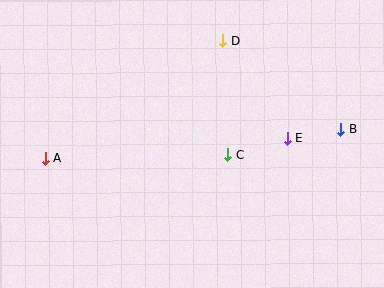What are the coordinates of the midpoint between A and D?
The midpoint between A and D is at (134, 99).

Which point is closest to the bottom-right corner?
Point B is closest to the bottom-right corner.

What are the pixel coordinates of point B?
Point B is at (341, 129).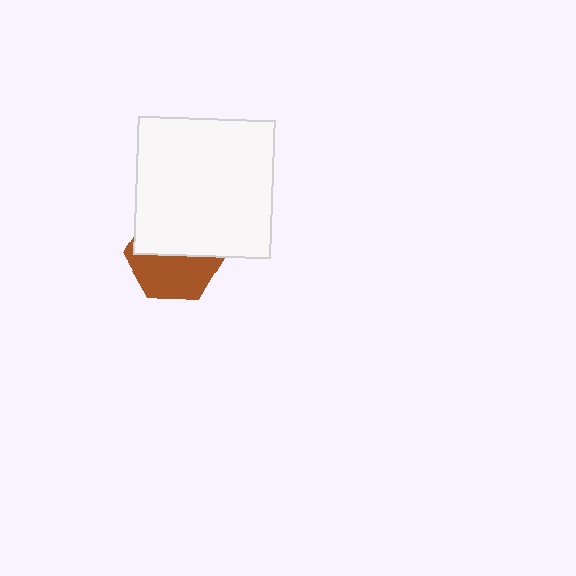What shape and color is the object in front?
The object in front is a white square.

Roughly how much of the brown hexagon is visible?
About half of it is visible (roughly 50%).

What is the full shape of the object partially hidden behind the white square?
The partially hidden object is a brown hexagon.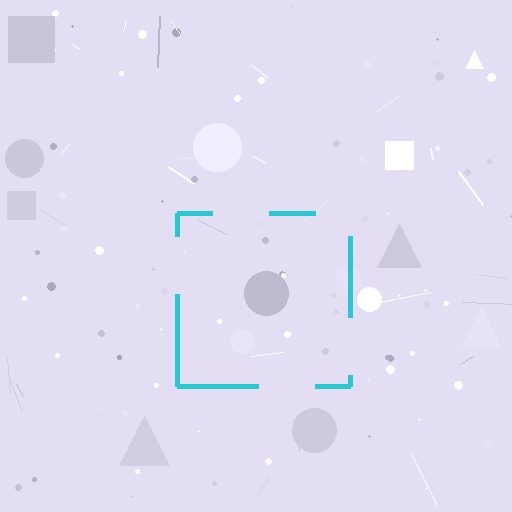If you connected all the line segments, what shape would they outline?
They would outline a square.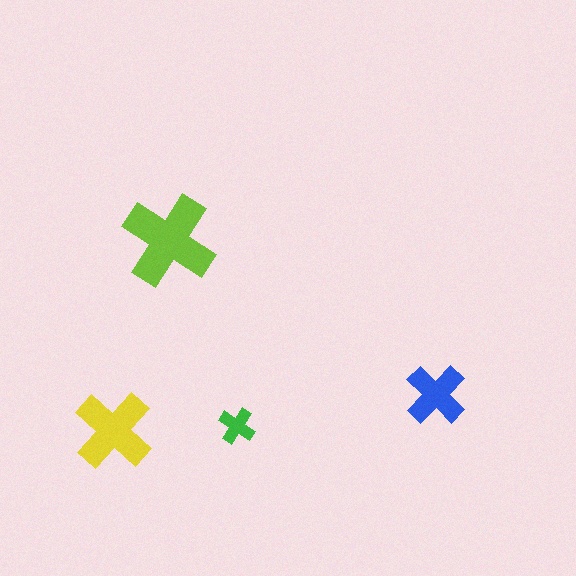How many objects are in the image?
There are 4 objects in the image.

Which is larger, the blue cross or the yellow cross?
The yellow one.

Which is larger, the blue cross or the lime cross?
The lime one.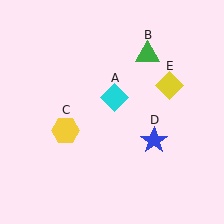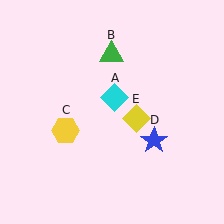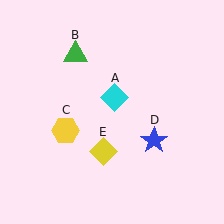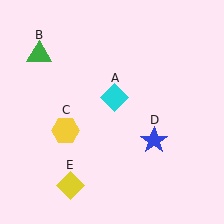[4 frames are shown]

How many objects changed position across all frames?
2 objects changed position: green triangle (object B), yellow diamond (object E).